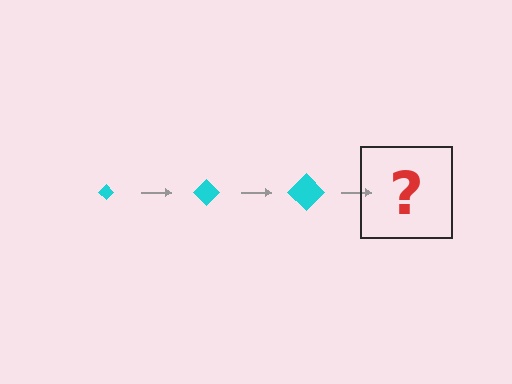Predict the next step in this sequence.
The next step is a cyan diamond, larger than the previous one.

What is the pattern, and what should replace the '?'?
The pattern is that the diamond gets progressively larger each step. The '?' should be a cyan diamond, larger than the previous one.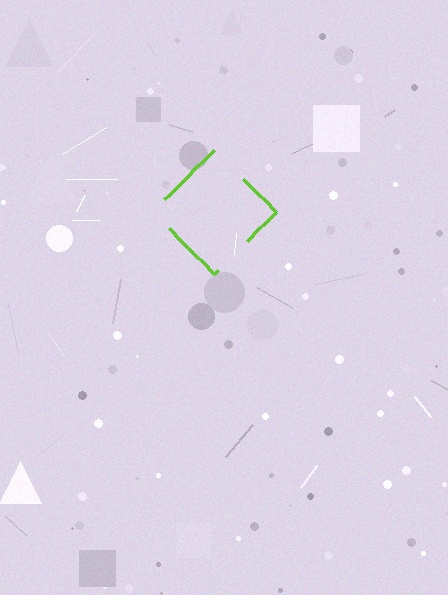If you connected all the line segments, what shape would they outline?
They would outline a diamond.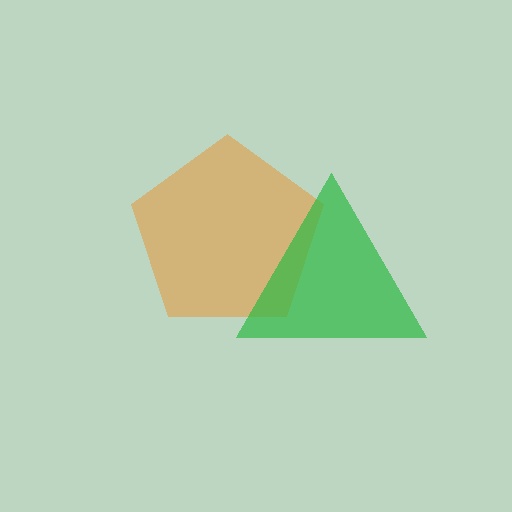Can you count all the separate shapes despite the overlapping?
Yes, there are 2 separate shapes.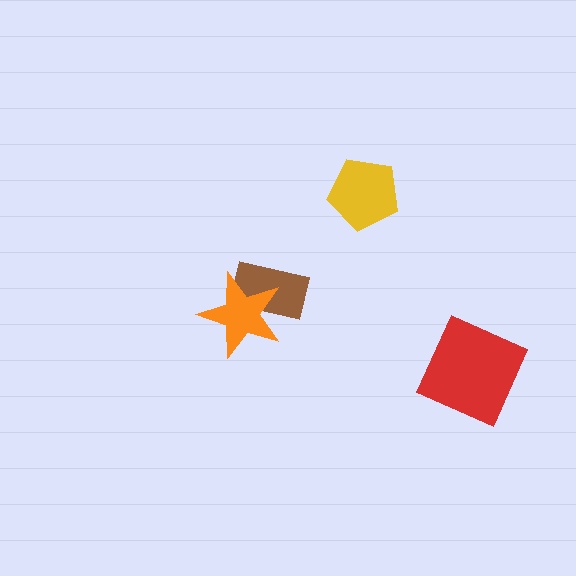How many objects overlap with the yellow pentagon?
0 objects overlap with the yellow pentagon.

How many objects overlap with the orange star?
1 object overlaps with the orange star.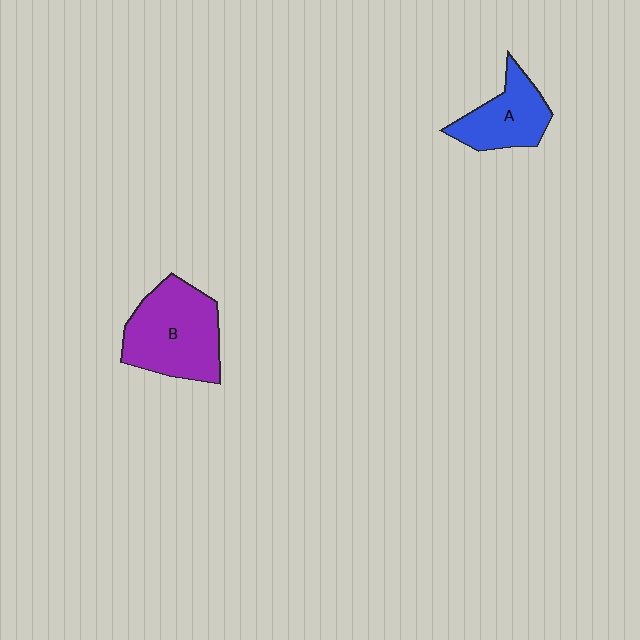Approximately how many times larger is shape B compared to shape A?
Approximately 1.5 times.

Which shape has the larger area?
Shape B (purple).